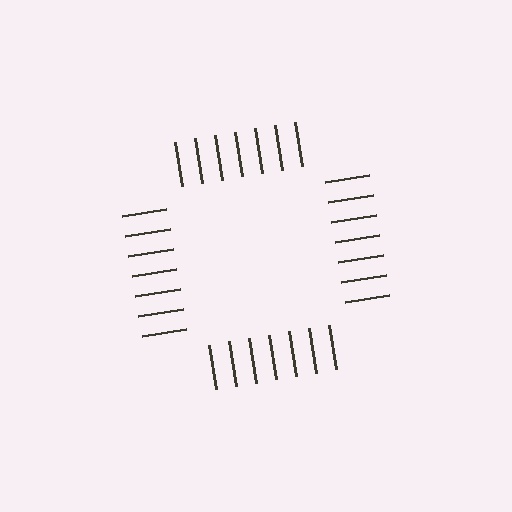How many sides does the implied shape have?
4 sides — the line-ends trace a square.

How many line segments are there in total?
28 — 7 along each of the 4 edges.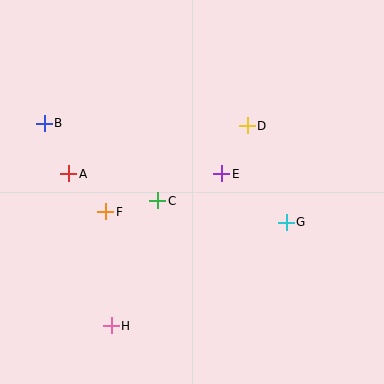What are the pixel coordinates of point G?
Point G is at (286, 222).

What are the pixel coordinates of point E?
Point E is at (222, 174).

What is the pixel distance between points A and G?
The distance between A and G is 223 pixels.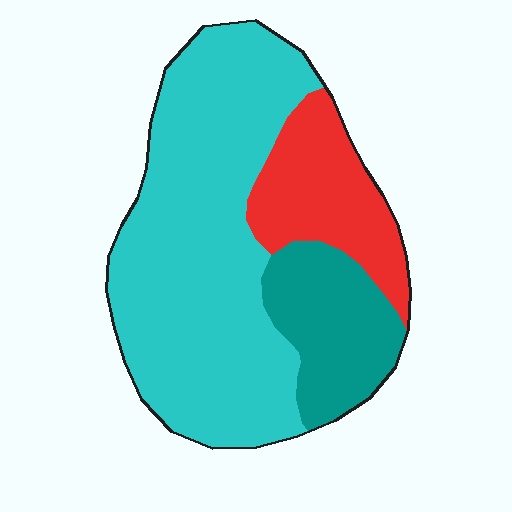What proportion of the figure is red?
Red takes up about one fifth (1/5) of the figure.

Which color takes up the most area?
Cyan, at roughly 60%.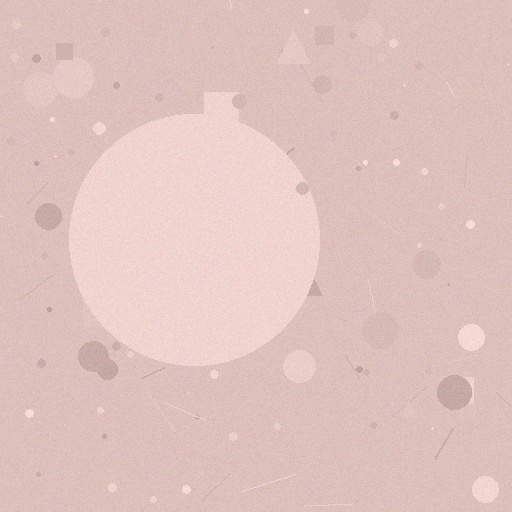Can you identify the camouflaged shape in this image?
The camouflaged shape is a circle.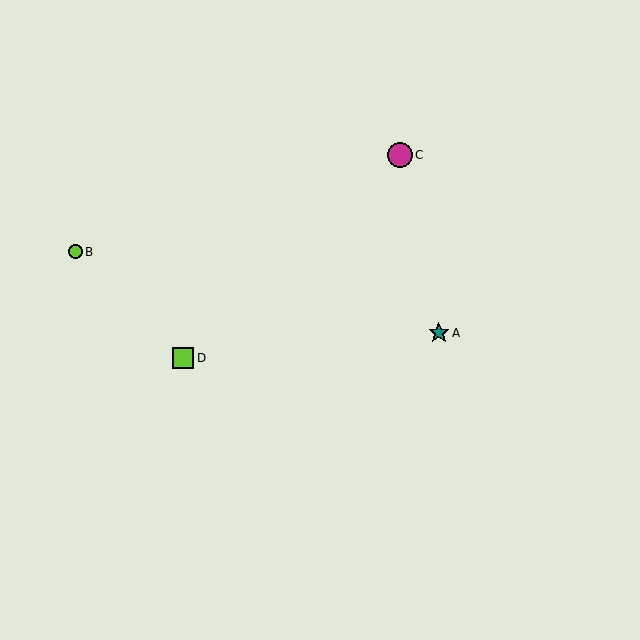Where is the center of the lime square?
The center of the lime square is at (183, 358).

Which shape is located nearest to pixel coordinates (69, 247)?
The lime circle (labeled B) at (75, 252) is nearest to that location.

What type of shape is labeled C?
Shape C is a magenta circle.